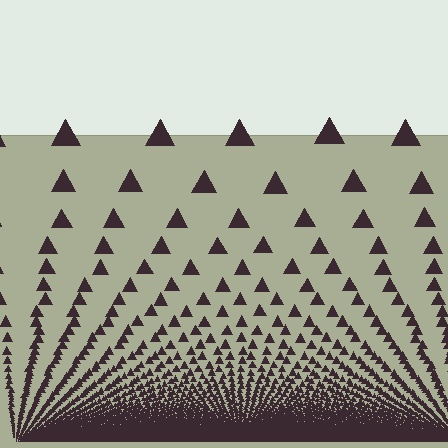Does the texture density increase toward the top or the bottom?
Density increases toward the bottom.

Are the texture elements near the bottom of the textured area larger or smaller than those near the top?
Smaller. The gradient is inverted — elements near the bottom are smaller and denser.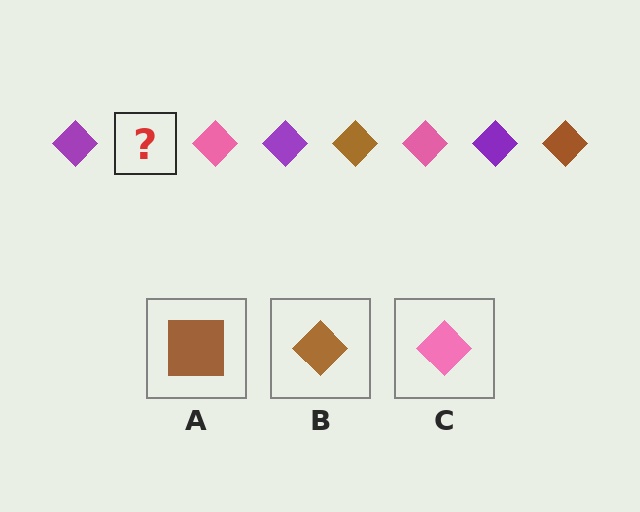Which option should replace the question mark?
Option B.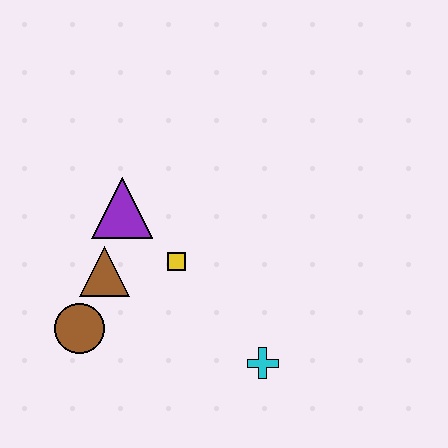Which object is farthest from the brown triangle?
The cyan cross is farthest from the brown triangle.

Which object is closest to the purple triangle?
The brown triangle is closest to the purple triangle.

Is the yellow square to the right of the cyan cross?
No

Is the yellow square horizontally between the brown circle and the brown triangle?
No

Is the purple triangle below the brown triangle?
No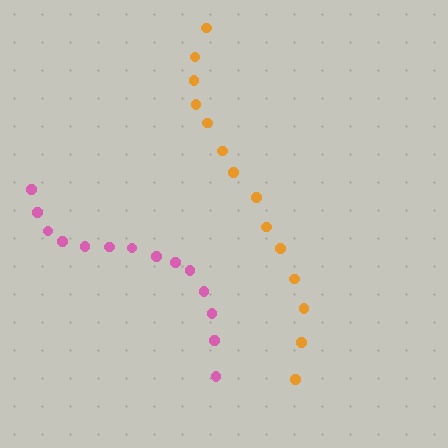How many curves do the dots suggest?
There are 2 distinct paths.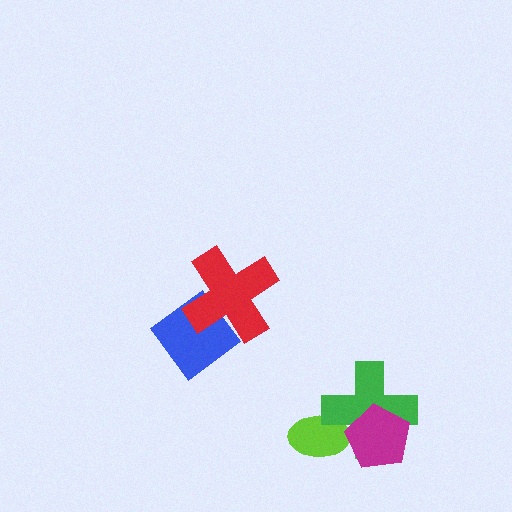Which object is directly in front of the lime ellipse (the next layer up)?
The green cross is directly in front of the lime ellipse.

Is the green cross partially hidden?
Yes, it is partially covered by another shape.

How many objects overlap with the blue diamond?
1 object overlaps with the blue diamond.